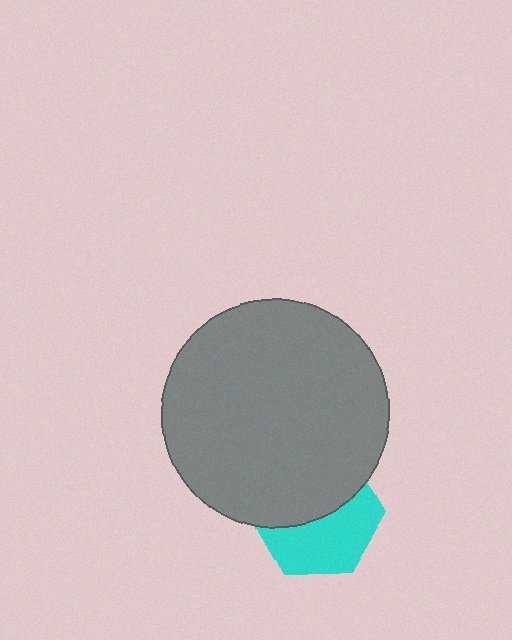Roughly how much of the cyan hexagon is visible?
About half of it is visible (roughly 49%).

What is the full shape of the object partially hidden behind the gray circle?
The partially hidden object is a cyan hexagon.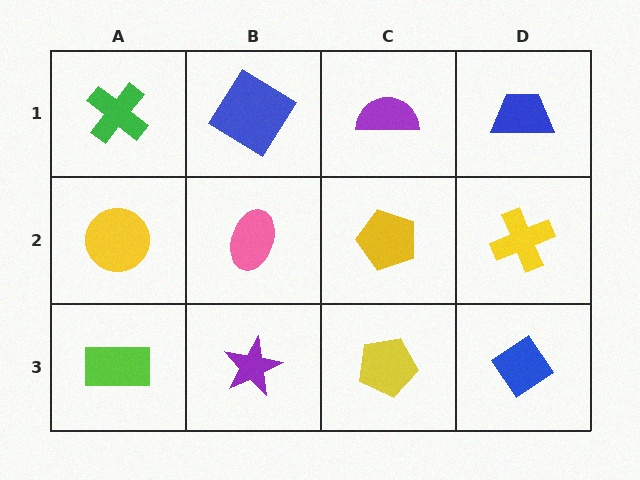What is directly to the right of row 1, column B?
A purple semicircle.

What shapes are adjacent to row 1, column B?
A pink ellipse (row 2, column B), a green cross (row 1, column A), a purple semicircle (row 1, column C).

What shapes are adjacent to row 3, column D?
A yellow cross (row 2, column D), a yellow pentagon (row 3, column C).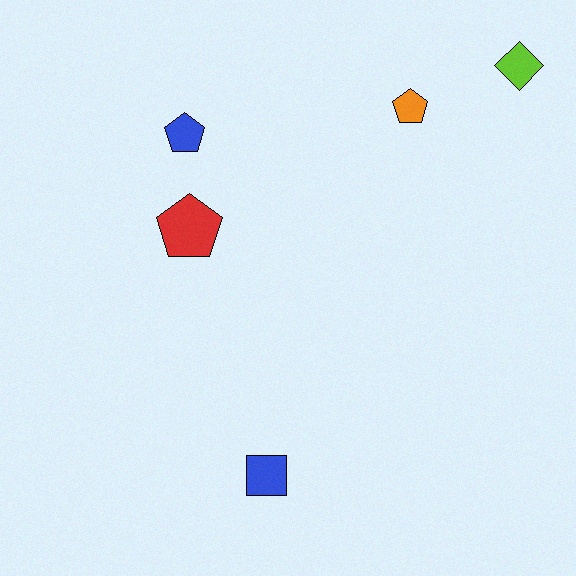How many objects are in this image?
There are 5 objects.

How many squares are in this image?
There is 1 square.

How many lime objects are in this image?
There is 1 lime object.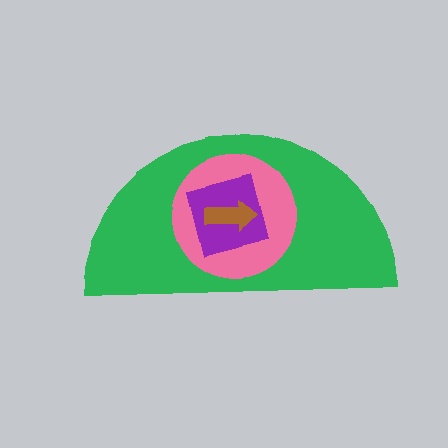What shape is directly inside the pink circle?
The purple square.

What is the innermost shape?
The brown arrow.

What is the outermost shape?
The green semicircle.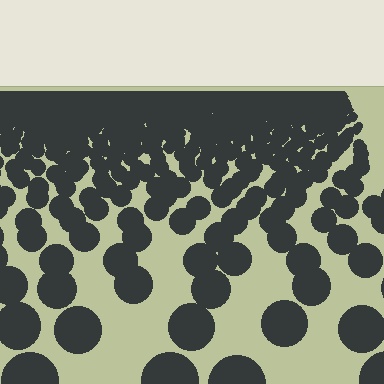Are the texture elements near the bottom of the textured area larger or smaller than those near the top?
Larger. Near the bottom, elements are closer to the viewer and appear at a bigger on-screen size.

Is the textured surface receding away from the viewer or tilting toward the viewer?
The surface is receding away from the viewer. Texture elements get smaller and denser toward the top.